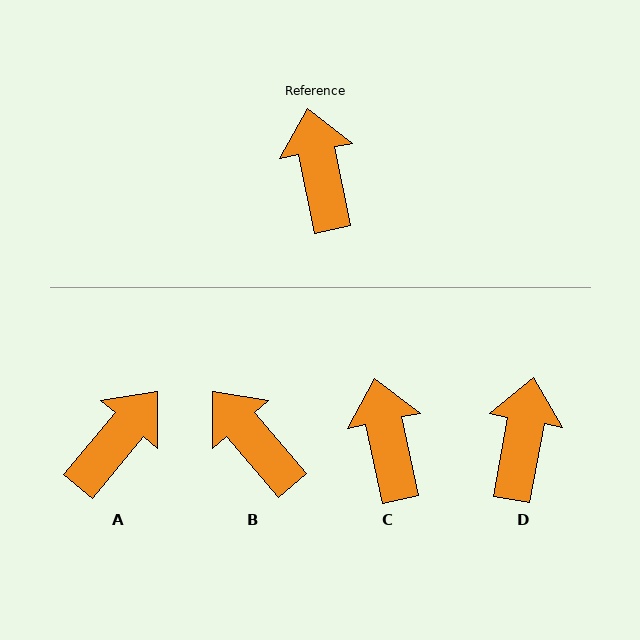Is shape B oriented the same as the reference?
No, it is off by about 29 degrees.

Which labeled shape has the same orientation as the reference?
C.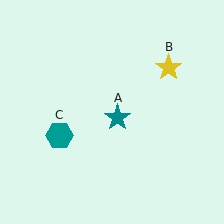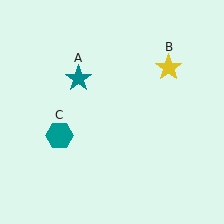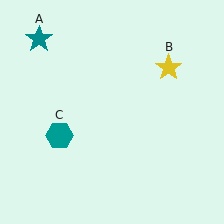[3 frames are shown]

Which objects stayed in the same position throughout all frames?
Yellow star (object B) and teal hexagon (object C) remained stationary.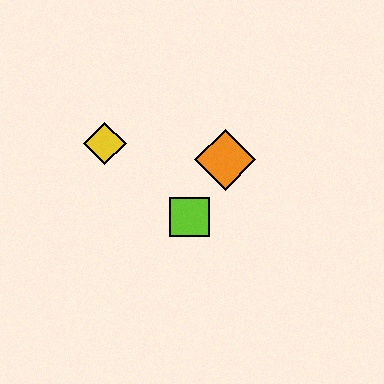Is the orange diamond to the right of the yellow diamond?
Yes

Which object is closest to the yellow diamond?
The lime square is closest to the yellow diamond.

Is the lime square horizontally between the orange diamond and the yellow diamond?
Yes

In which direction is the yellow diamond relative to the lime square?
The yellow diamond is to the left of the lime square.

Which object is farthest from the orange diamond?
The yellow diamond is farthest from the orange diamond.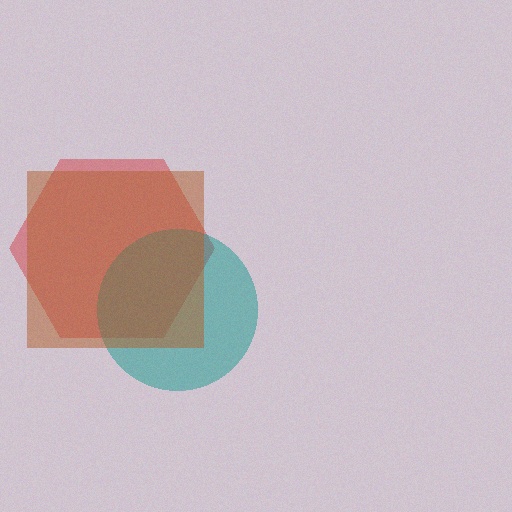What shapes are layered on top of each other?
The layered shapes are: a red hexagon, a teal circle, a brown square.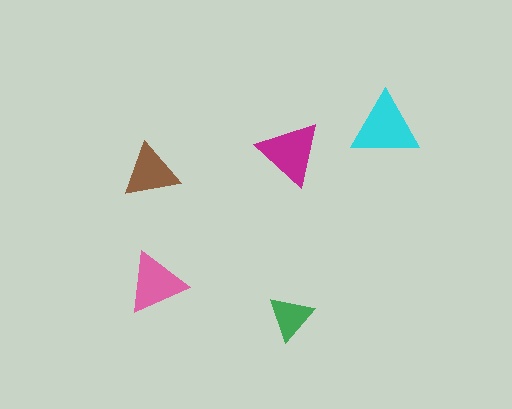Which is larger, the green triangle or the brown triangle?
The brown one.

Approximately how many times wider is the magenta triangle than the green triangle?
About 1.5 times wider.